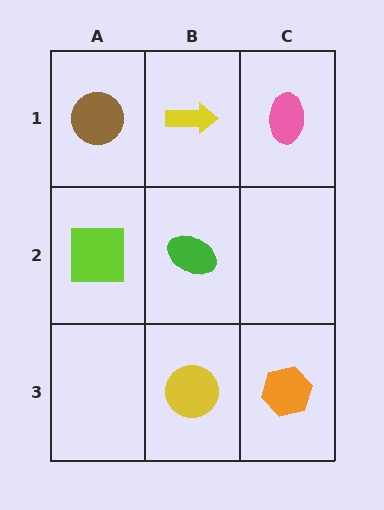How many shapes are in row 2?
2 shapes.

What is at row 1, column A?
A brown circle.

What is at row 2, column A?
A lime square.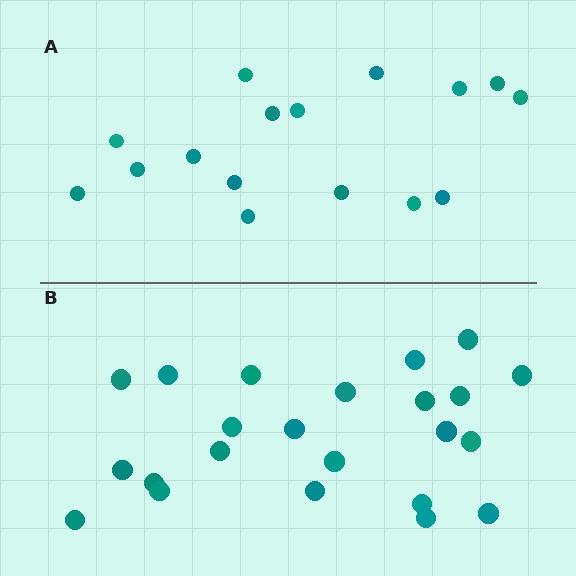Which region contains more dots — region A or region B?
Region B (the bottom region) has more dots.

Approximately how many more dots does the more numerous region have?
Region B has roughly 8 or so more dots than region A.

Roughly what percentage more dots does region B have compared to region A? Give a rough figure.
About 45% more.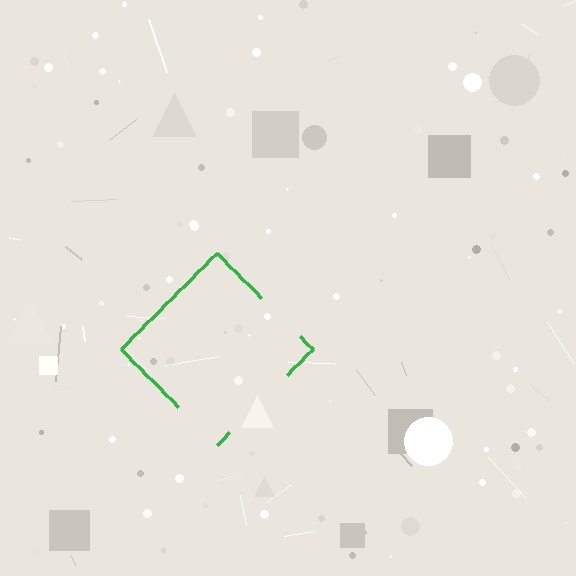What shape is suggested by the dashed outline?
The dashed outline suggests a diamond.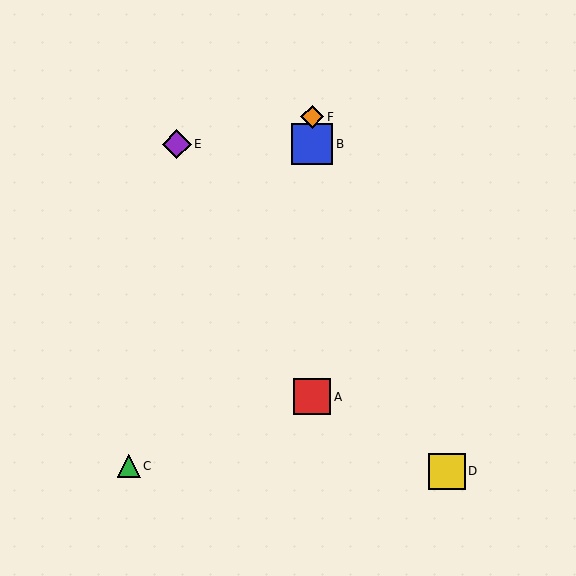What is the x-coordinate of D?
Object D is at x≈447.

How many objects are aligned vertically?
3 objects (A, B, F) are aligned vertically.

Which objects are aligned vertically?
Objects A, B, F are aligned vertically.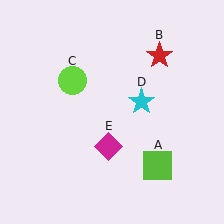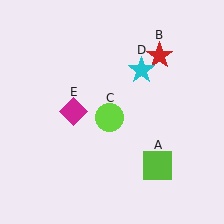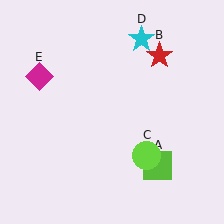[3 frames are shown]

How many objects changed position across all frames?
3 objects changed position: lime circle (object C), cyan star (object D), magenta diamond (object E).